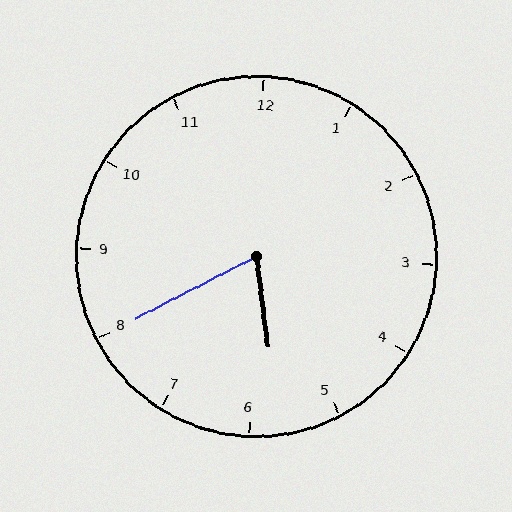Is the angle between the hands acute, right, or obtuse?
It is acute.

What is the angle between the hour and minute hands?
Approximately 70 degrees.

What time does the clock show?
5:40.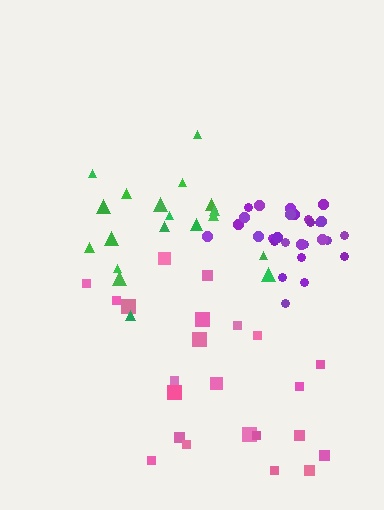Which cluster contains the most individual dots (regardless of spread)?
Purple (28).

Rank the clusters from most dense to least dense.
purple, pink, green.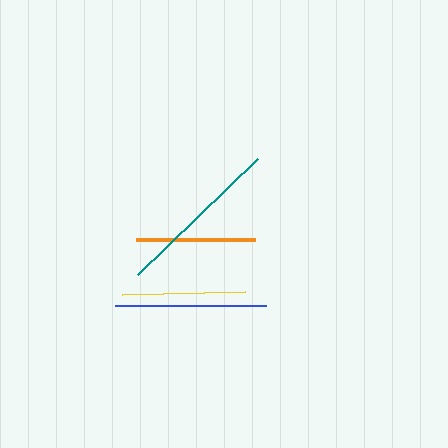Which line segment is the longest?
The teal line is the longest at approximately 167 pixels.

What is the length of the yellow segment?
The yellow segment is approximately 122 pixels long.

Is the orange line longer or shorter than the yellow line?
The yellow line is longer than the orange line.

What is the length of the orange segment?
The orange segment is approximately 119 pixels long.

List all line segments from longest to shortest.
From longest to shortest: teal, blue, yellow, orange.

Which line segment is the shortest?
The orange line is the shortest at approximately 119 pixels.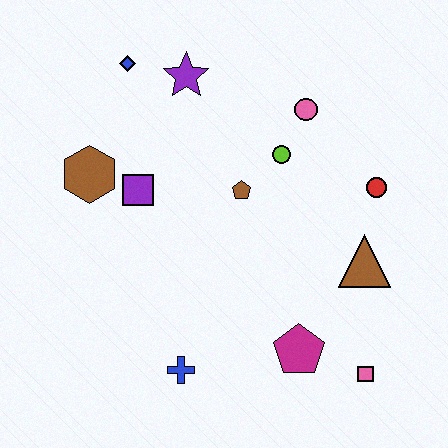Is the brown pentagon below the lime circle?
Yes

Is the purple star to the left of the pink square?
Yes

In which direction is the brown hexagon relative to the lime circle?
The brown hexagon is to the left of the lime circle.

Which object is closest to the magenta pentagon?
The pink square is closest to the magenta pentagon.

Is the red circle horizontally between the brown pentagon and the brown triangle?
No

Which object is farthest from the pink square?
The blue diamond is farthest from the pink square.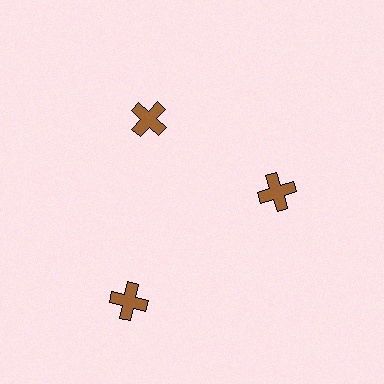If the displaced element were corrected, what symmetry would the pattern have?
It would have 3-fold rotational symmetry — the pattern would map onto itself every 120 degrees.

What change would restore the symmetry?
The symmetry would be restored by moving it inward, back onto the ring so that all 3 crosses sit at equal angles and equal distance from the center.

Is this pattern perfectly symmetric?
No. The 3 brown crosses are arranged in a ring, but one element near the 7 o'clock position is pushed outward from the center, breaking the 3-fold rotational symmetry.